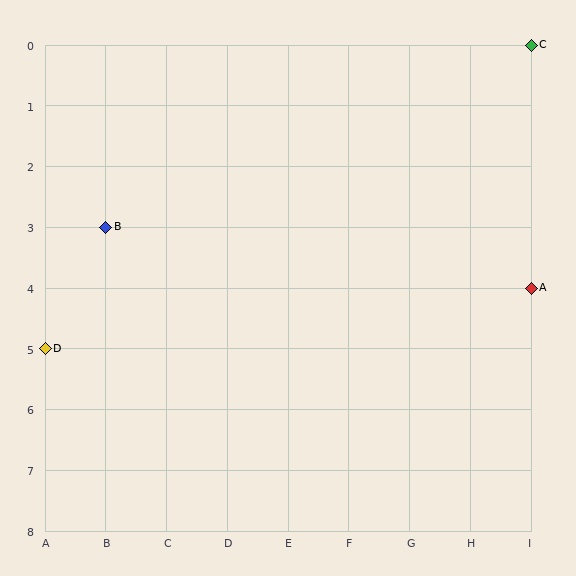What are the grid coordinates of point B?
Point B is at grid coordinates (B, 3).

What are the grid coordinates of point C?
Point C is at grid coordinates (I, 0).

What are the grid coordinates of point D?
Point D is at grid coordinates (A, 5).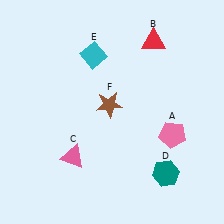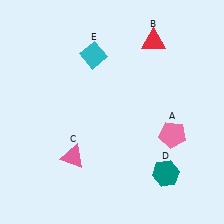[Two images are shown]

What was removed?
The brown star (F) was removed in Image 2.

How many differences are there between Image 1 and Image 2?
There is 1 difference between the two images.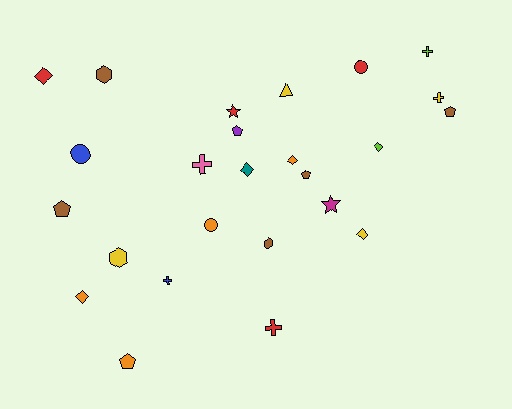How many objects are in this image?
There are 25 objects.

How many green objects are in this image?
There are no green objects.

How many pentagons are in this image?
There are 5 pentagons.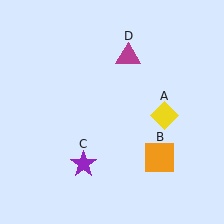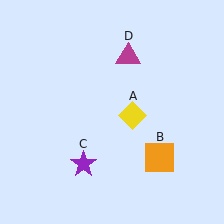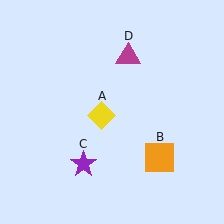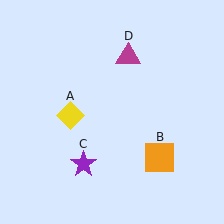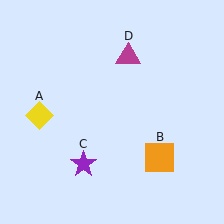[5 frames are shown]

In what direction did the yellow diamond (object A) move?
The yellow diamond (object A) moved left.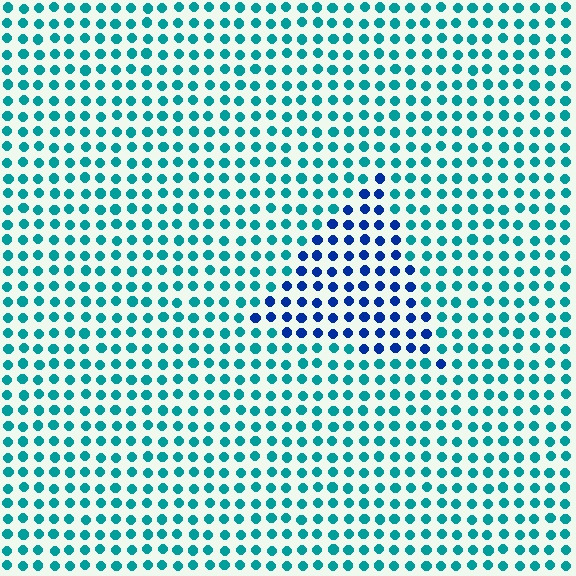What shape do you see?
I see a triangle.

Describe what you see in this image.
The image is filled with small teal elements in a uniform arrangement. A triangle-shaped region is visible where the elements are tinted to a slightly different hue, forming a subtle color boundary.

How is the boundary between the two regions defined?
The boundary is defined purely by a slight shift in hue (about 45 degrees). Spacing, size, and orientation are identical on both sides.